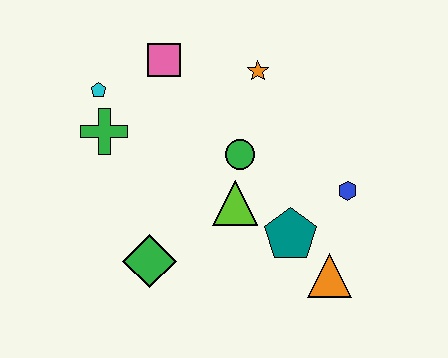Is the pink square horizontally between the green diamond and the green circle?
Yes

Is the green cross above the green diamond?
Yes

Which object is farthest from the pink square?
The orange triangle is farthest from the pink square.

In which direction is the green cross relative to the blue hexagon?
The green cross is to the left of the blue hexagon.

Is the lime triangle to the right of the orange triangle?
No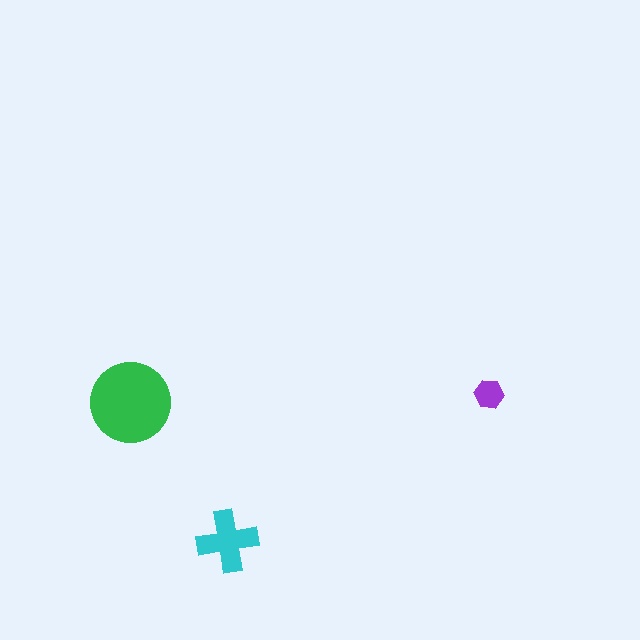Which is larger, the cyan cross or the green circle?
The green circle.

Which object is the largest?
The green circle.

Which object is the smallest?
The purple hexagon.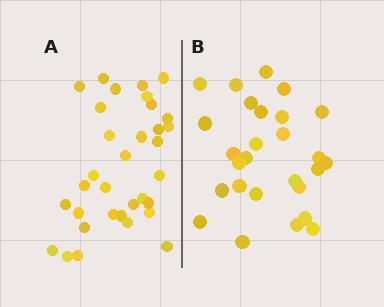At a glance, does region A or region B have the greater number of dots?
Region A (the left region) has more dots.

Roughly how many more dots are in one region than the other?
Region A has about 6 more dots than region B.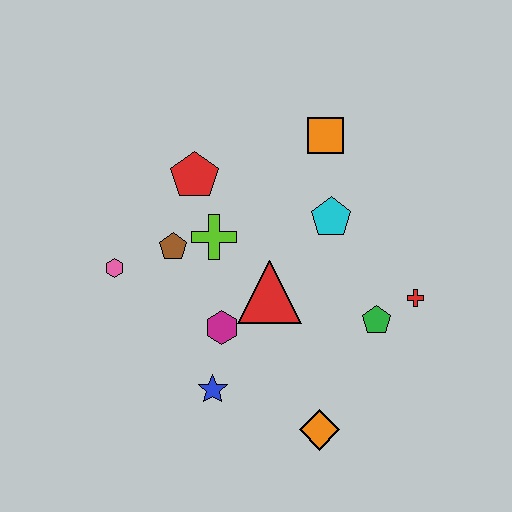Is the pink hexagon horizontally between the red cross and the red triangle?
No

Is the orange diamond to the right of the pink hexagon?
Yes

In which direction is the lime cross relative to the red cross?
The lime cross is to the left of the red cross.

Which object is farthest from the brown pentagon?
The red cross is farthest from the brown pentagon.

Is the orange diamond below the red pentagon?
Yes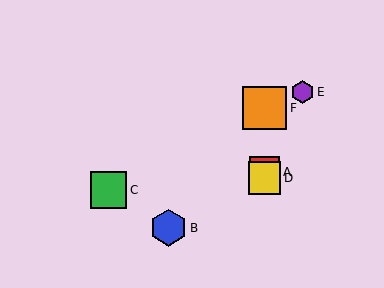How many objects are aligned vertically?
3 objects (A, D, F) are aligned vertically.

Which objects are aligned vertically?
Objects A, D, F are aligned vertically.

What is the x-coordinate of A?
Object A is at x≈265.